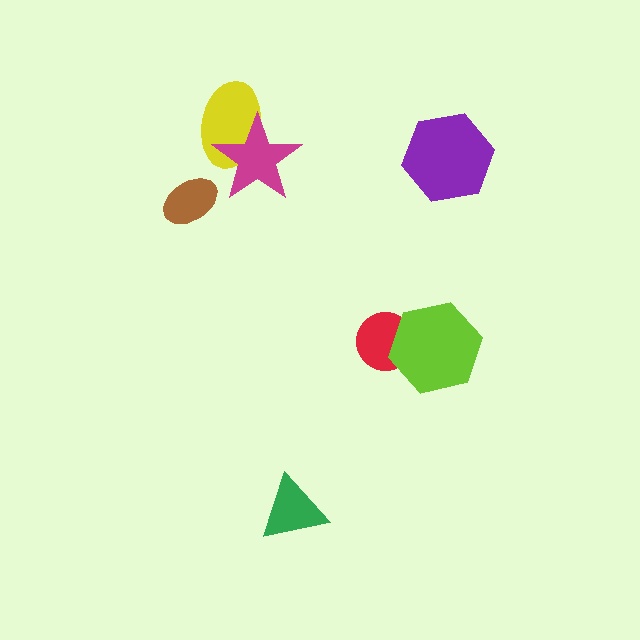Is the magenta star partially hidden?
No, no other shape covers it.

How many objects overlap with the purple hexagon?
0 objects overlap with the purple hexagon.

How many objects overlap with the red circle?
1 object overlaps with the red circle.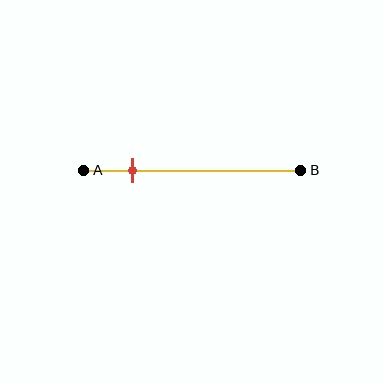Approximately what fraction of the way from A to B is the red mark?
The red mark is approximately 25% of the way from A to B.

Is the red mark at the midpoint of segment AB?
No, the mark is at about 25% from A, not at the 50% midpoint.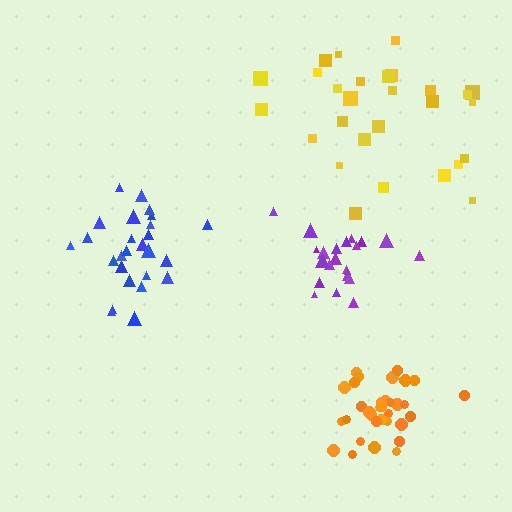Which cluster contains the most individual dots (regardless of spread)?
Orange (33).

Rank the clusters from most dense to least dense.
orange, blue, purple, yellow.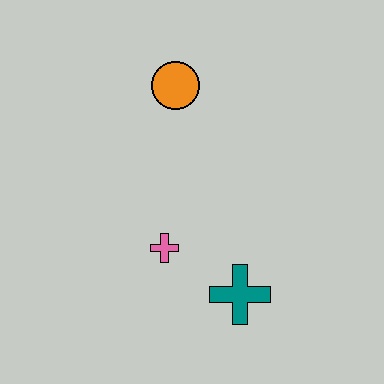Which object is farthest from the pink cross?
The orange circle is farthest from the pink cross.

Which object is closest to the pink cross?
The teal cross is closest to the pink cross.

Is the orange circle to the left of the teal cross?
Yes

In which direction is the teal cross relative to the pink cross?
The teal cross is to the right of the pink cross.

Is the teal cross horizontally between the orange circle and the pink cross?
No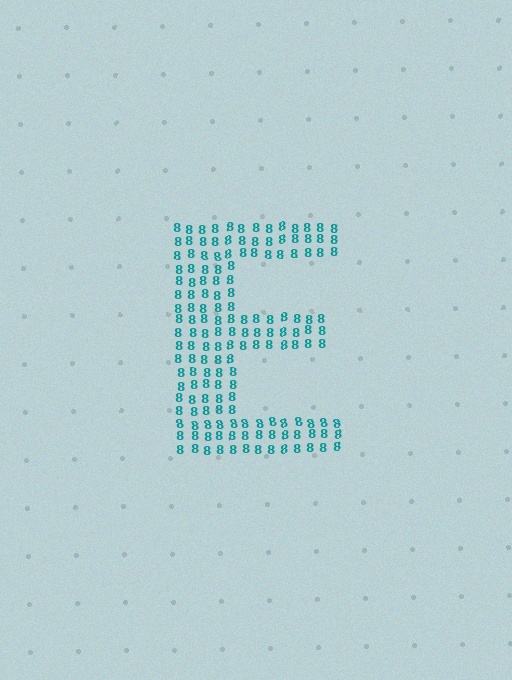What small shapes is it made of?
It is made of small digit 8's.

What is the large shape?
The large shape is the letter E.